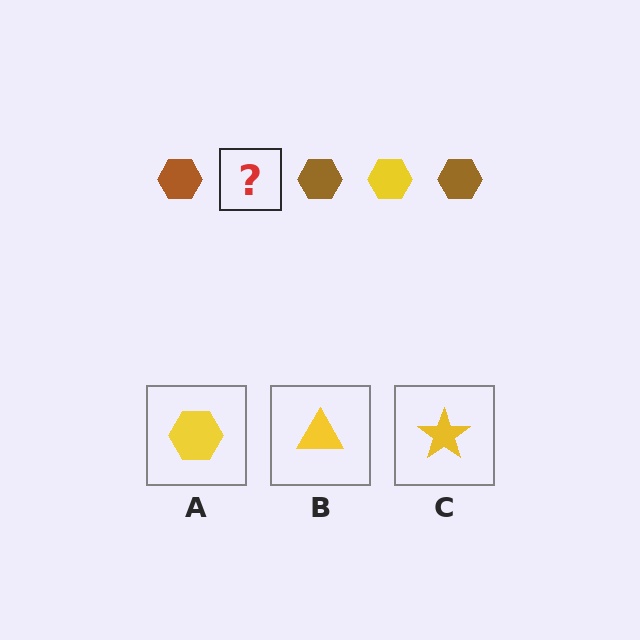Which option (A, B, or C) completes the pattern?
A.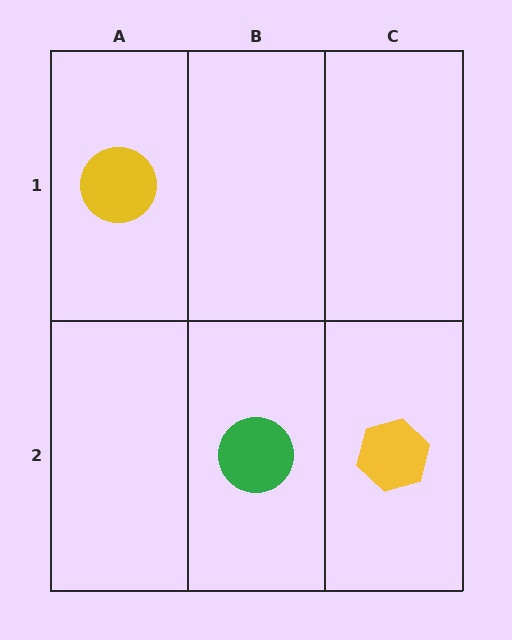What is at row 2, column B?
A green circle.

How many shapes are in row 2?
2 shapes.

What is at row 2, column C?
A yellow hexagon.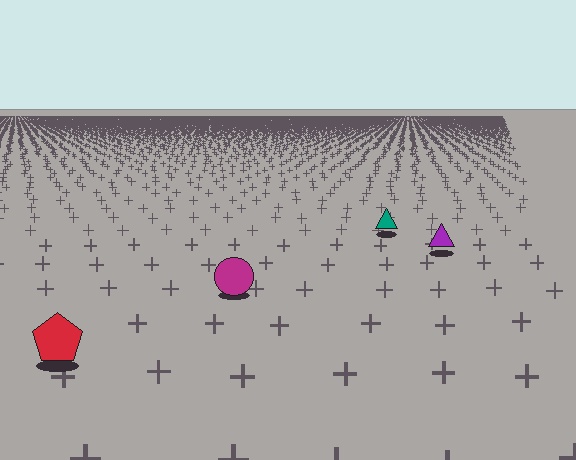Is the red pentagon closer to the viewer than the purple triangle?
Yes. The red pentagon is closer — you can tell from the texture gradient: the ground texture is coarser near it.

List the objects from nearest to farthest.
From nearest to farthest: the red pentagon, the magenta circle, the purple triangle, the teal triangle.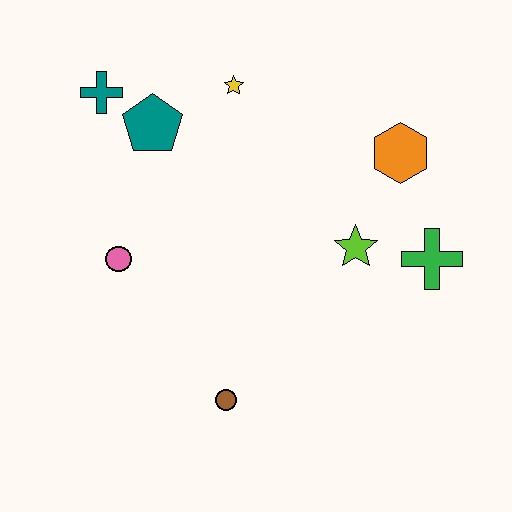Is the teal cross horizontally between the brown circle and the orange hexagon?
No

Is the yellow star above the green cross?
Yes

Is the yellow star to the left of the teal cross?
No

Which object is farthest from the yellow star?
The brown circle is farthest from the yellow star.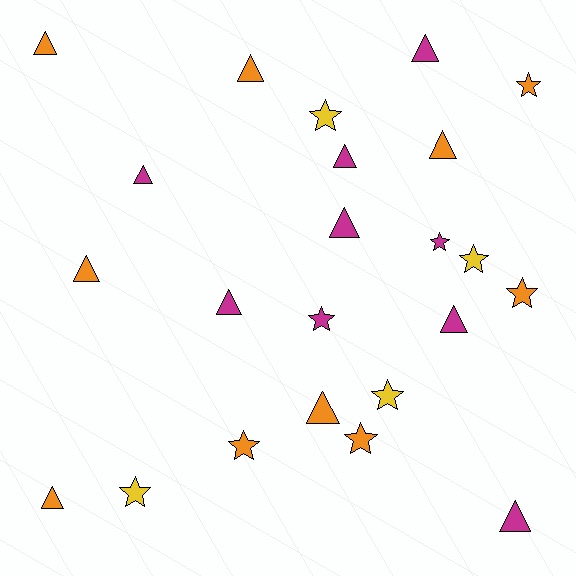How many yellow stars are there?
There are 4 yellow stars.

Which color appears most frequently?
Orange, with 10 objects.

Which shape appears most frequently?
Triangle, with 13 objects.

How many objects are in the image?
There are 23 objects.